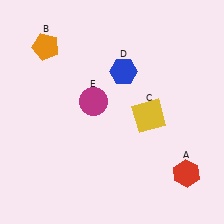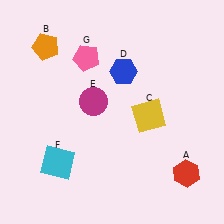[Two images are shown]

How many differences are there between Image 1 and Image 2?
There are 2 differences between the two images.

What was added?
A cyan square (F), a pink pentagon (G) were added in Image 2.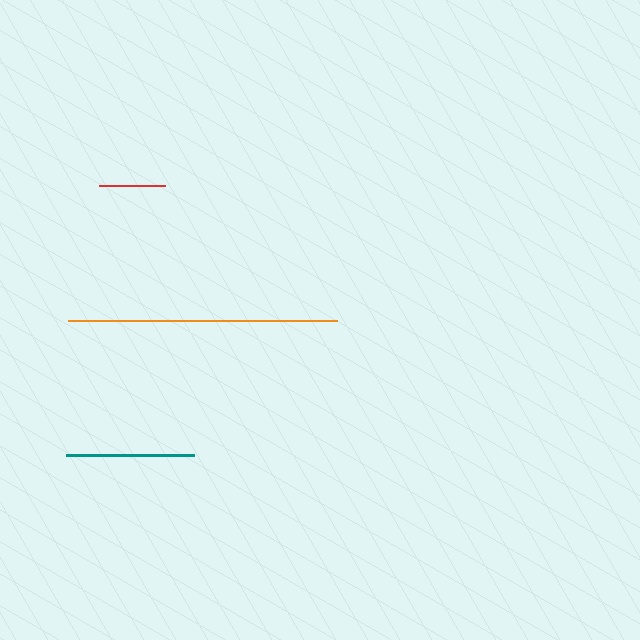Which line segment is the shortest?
The red line is the shortest at approximately 66 pixels.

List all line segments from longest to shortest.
From longest to shortest: orange, teal, red.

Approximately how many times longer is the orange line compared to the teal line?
The orange line is approximately 2.1 times the length of the teal line.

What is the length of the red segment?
The red segment is approximately 66 pixels long.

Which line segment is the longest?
The orange line is the longest at approximately 269 pixels.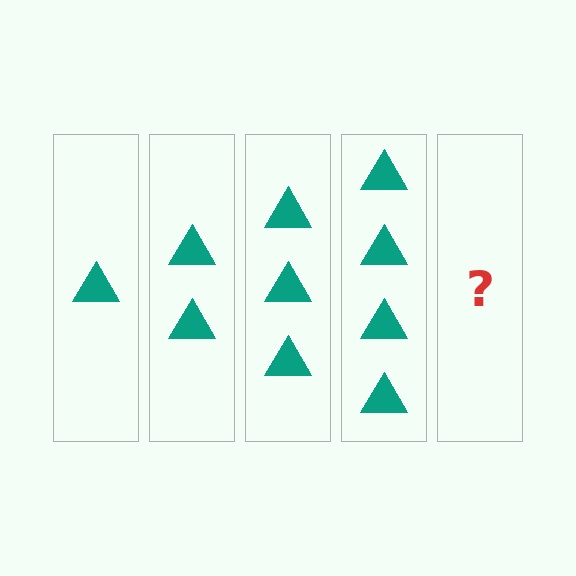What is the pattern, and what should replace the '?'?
The pattern is that each step adds one more triangle. The '?' should be 5 triangles.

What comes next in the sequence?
The next element should be 5 triangles.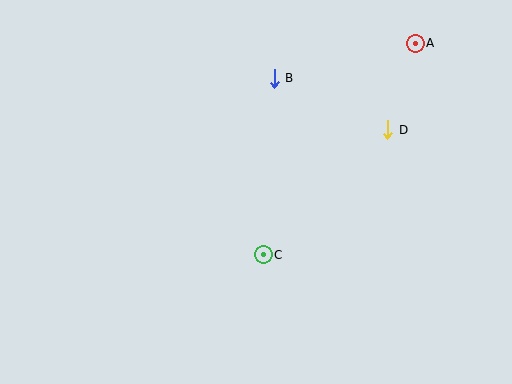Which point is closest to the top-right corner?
Point A is closest to the top-right corner.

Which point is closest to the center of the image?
Point C at (263, 255) is closest to the center.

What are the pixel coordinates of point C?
Point C is at (263, 255).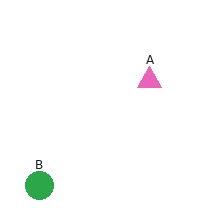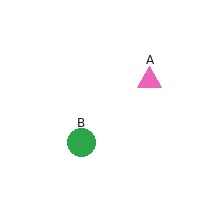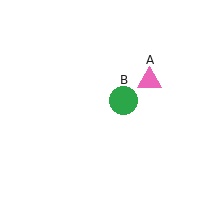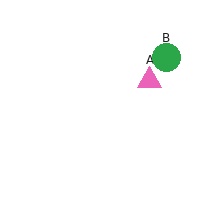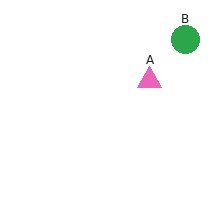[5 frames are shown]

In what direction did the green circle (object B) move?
The green circle (object B) moved up and to the right.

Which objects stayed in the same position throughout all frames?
Pink triangle (object A) remained stationary.